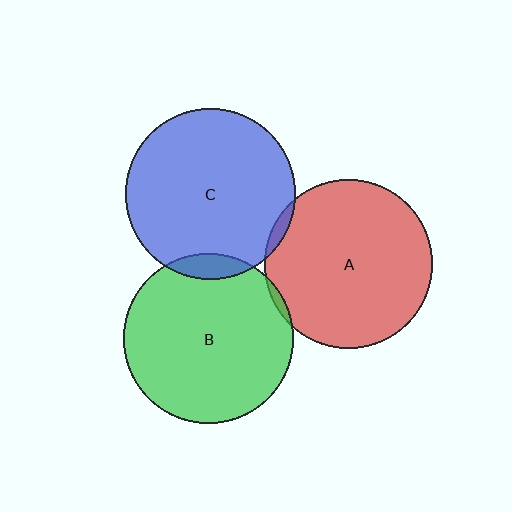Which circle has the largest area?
Circle C (blue).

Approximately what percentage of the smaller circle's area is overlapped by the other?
Approximately 5%.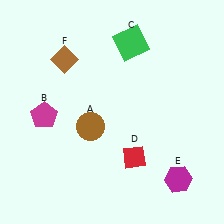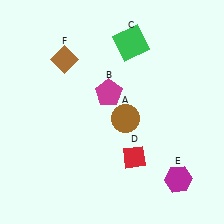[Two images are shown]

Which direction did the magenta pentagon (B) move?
The magenta pentagon (B) moved right.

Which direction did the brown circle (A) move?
The brown circle (A) moved right.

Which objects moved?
The objects that moved are: the brown circle (A), the magenta pentagon (B).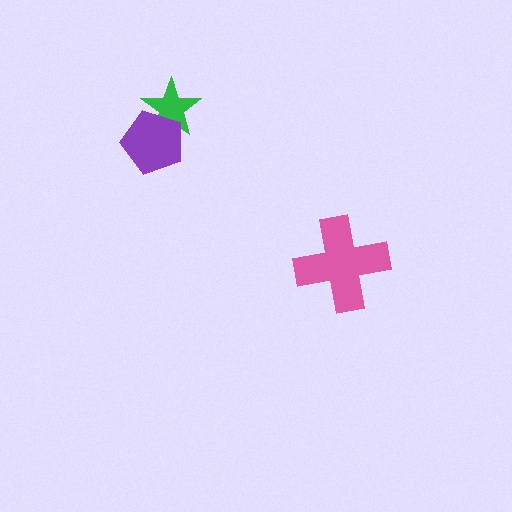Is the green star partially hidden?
Yes, it is partially covered by another shape.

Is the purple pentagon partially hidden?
No, no other shape covers it.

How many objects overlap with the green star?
1 object overlaps with the green star.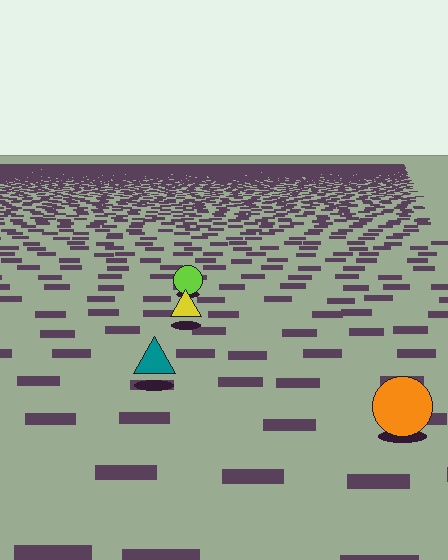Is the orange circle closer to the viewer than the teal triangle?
Yes. The orange circle is closer — you can tell from the texture gradient: the ground texture is coarser near it.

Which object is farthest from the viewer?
The lime circle is farthest from the viewer. It appears smaller and the ground texture around it is denser.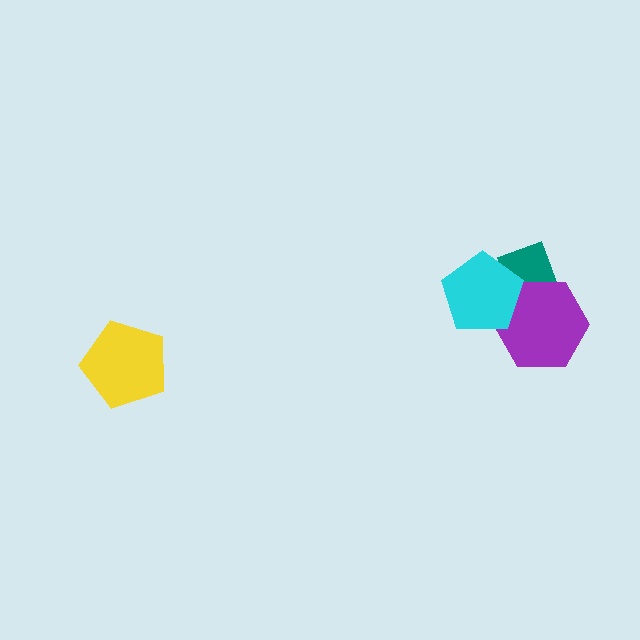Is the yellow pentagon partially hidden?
No, no other shape covers it.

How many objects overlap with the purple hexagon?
2 objects overlap with the purple hexagon.